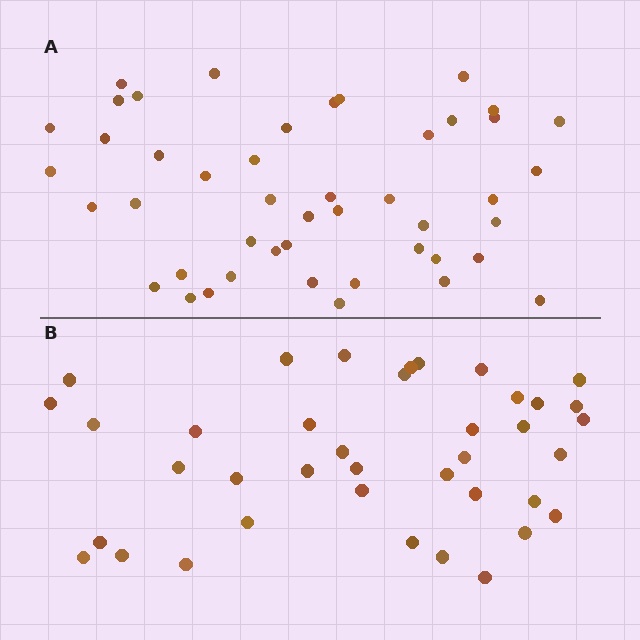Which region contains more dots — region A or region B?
Region A (the top region) has more dots.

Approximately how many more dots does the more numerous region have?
Region A has roughly 8 or so more dots than region B.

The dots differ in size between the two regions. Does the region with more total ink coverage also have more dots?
No. Region B has more total ink coverage because its dots are larger, but region A actually contains more individual dots. Total area can be misleading — the number of items is what matters here.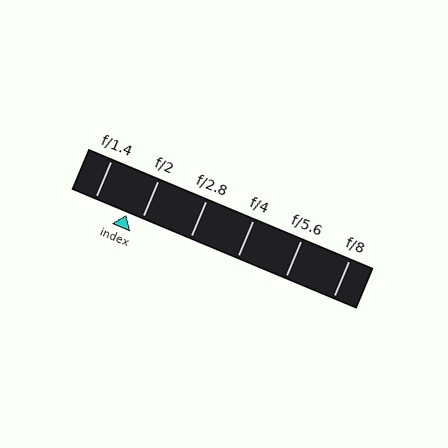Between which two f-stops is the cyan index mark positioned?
The index mark is between f/1.4 and f/2.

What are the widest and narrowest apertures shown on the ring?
The widest aperture shown is f/1.4 and the narrowest is f/8.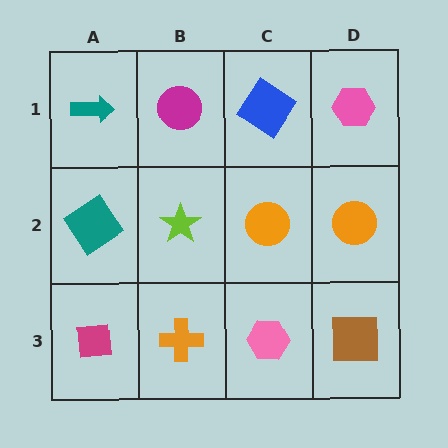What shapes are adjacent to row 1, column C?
An orange circle (row 2, column C), a magenta circle (row 1, column B), a pink hexagon (row 1, column D).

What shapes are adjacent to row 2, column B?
A magenta circle (row 1, column B), an orange cross (row 3, column B), a teal diamond (row 2, column A), an orange circle (row 2, column C).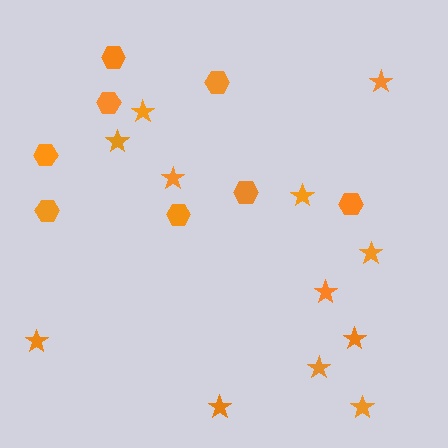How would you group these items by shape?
There are 2 groups: one group of stars (12) and one group of hexagons (8).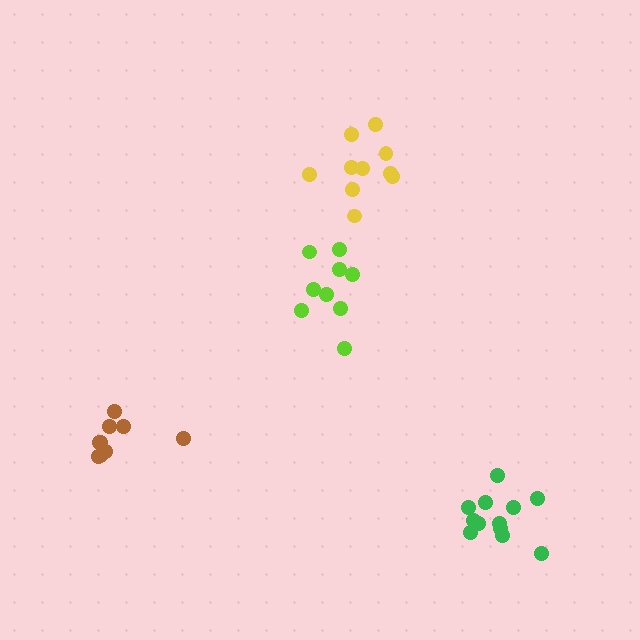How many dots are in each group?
Group 1: 9 dots, Group 2: 9 dots, Group 3: 12 dots, Group 4: 10 dots (40 total).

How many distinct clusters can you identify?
There are 4 distinct clusters.